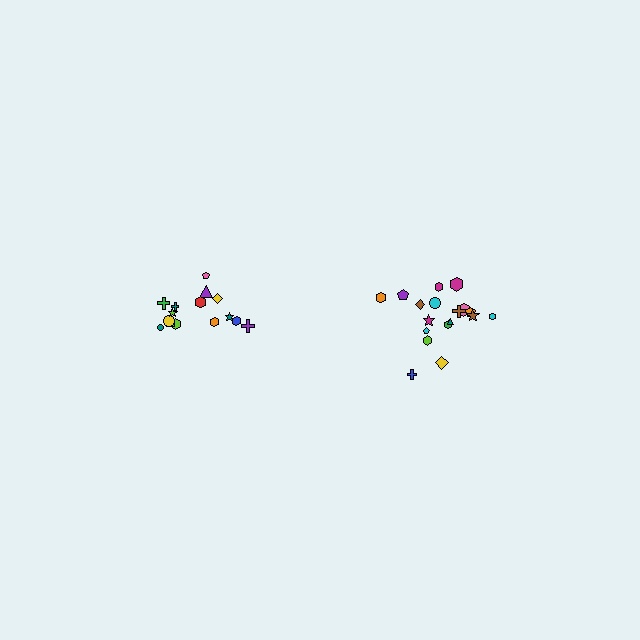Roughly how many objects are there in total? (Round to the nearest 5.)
Roughly 35 objects in total.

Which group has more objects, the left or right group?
The right group.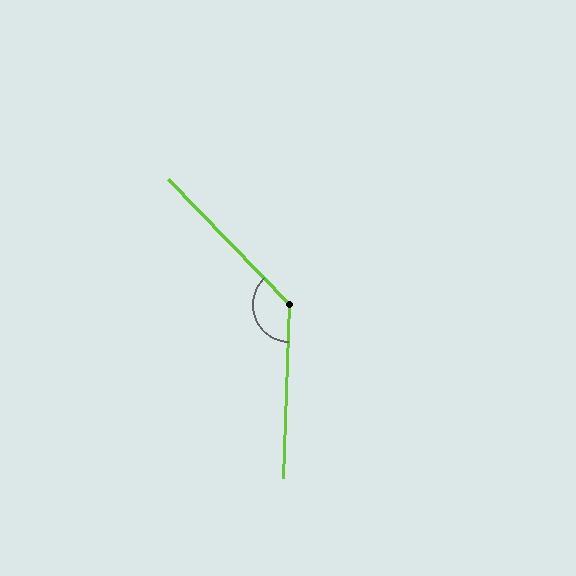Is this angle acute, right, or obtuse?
It is obtuse.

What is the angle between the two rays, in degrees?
Approximately 134 degrees.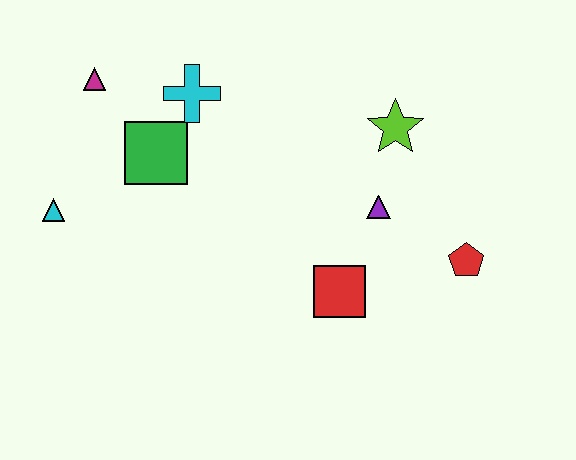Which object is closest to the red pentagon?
The purple triangle is closest to the red pentagon.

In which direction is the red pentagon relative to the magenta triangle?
The red pentagon is to the right of the magenta triangle.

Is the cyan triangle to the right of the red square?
No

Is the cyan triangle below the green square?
Yes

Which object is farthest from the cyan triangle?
The red pentagon is farthest from the cyan triangle.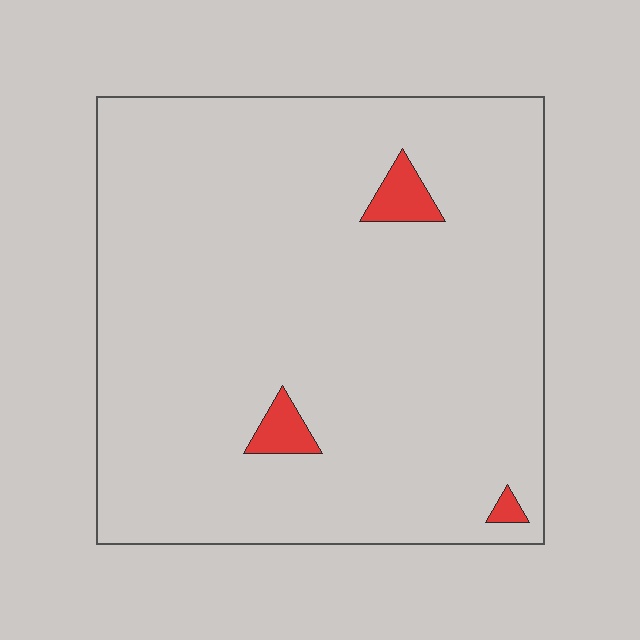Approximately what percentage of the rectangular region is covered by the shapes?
Approximately 5%.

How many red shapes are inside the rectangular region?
3.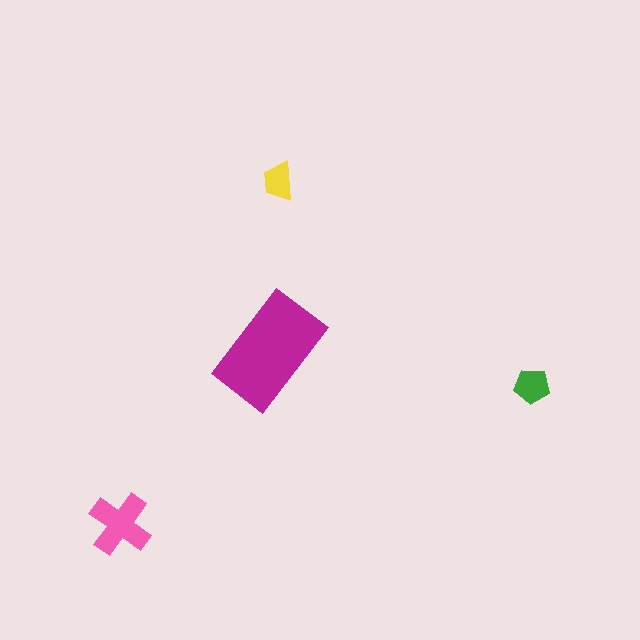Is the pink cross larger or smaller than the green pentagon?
Larger.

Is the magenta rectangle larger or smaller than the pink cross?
Larger.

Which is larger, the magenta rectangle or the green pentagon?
The magenta rectangle.